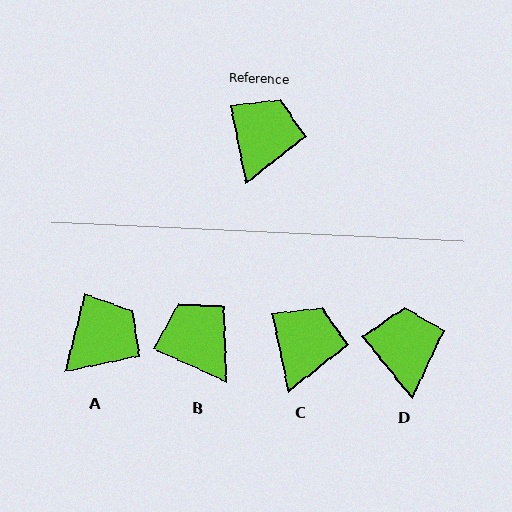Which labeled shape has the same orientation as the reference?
C.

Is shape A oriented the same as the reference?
No, it is off by about 26 degrees.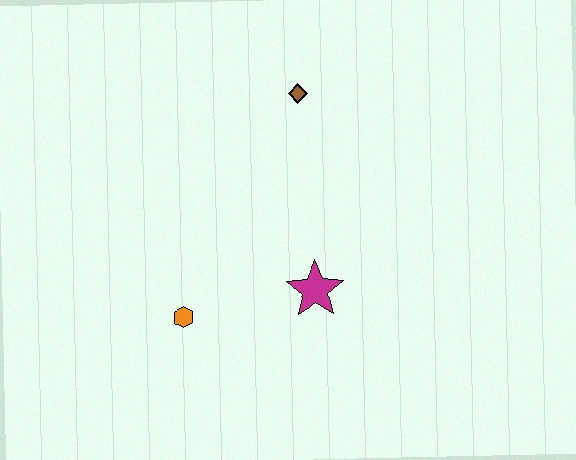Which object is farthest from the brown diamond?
The orange hexagon is farthest from the brown diamond.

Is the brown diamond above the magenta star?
Yes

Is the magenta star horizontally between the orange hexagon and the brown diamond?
No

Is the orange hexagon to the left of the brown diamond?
Yes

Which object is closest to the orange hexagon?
The magenta star is closest to the orange hexagon.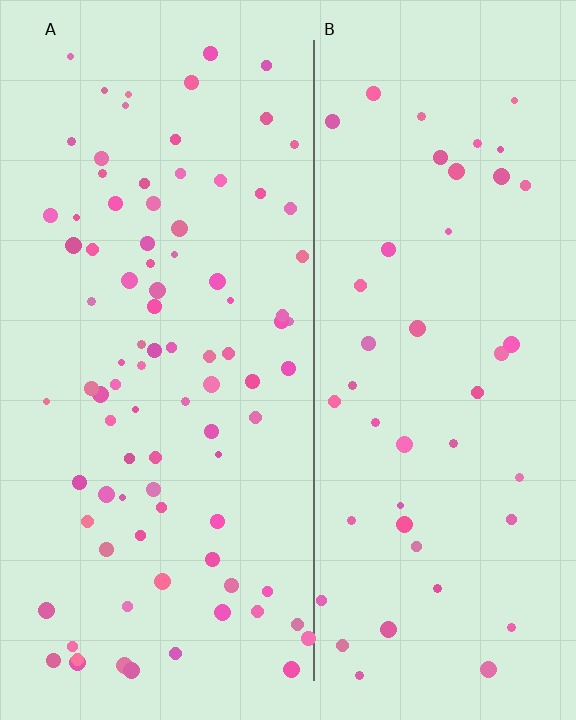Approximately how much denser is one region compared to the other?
Approximately 2.0× — region A over region B.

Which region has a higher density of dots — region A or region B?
A (the left).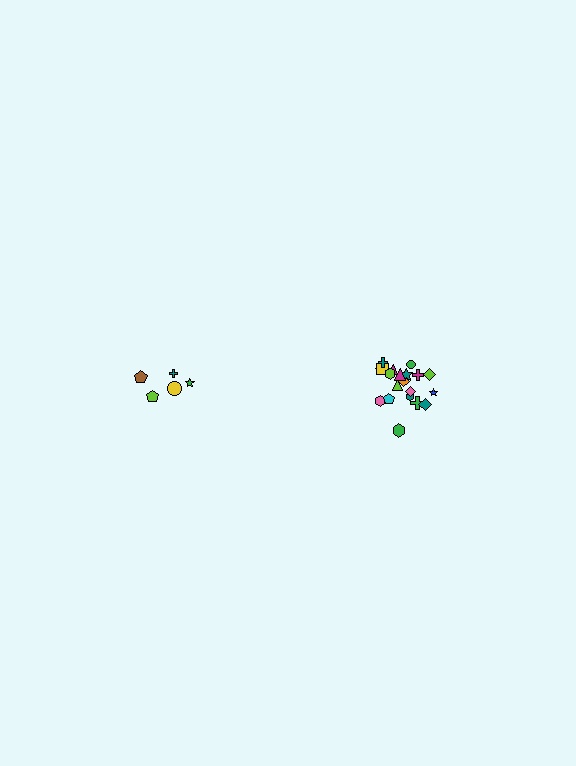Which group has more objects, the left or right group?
The right group.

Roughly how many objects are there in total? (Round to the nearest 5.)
Roughly 25 objects in total.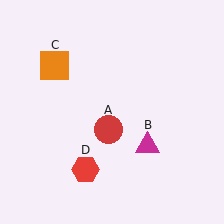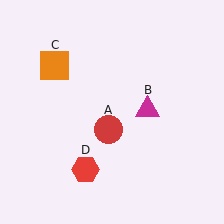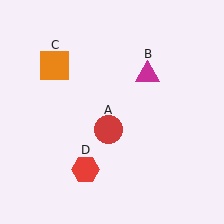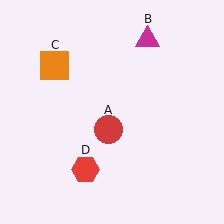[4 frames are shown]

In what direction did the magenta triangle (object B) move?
The magenta triangle (object B) moved up.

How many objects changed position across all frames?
1 object changed position: magenta triangle (object B).